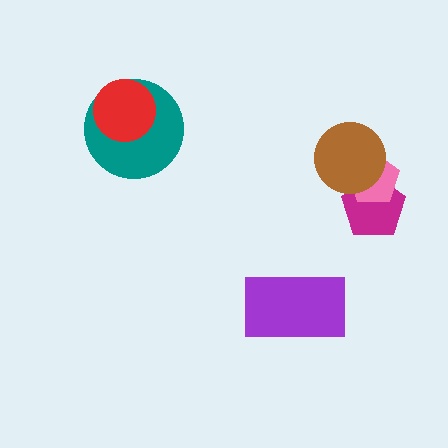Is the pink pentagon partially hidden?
Yes, it is partially covered by another shape.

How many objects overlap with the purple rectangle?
0 objects overlap with the purple rectangle.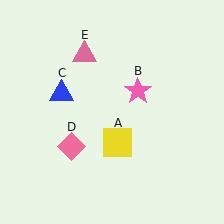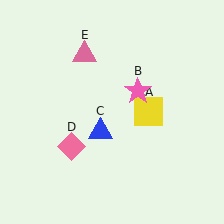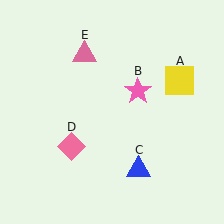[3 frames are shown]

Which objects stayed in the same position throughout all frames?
Pink star (object B) and pink diamond (object D) and pink triangle (object E) remained stationary.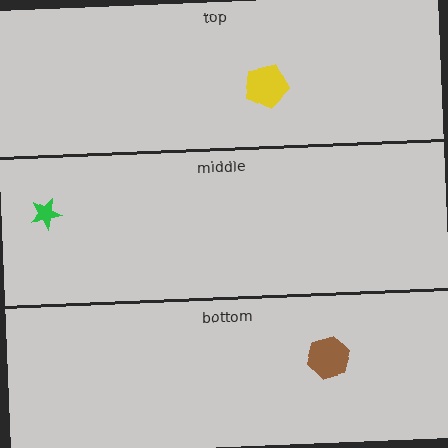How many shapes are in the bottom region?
1.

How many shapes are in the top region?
1.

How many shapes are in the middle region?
1.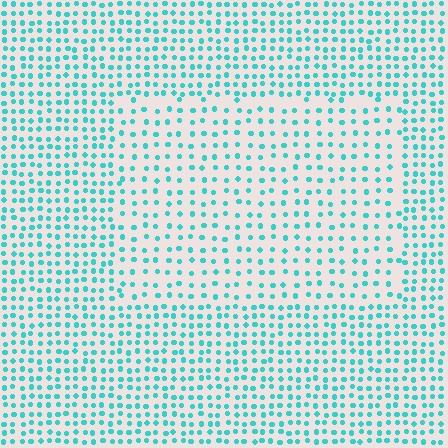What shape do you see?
I see a rectangle.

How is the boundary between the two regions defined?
The boundary is defined by a change in element density (approximately 1.7x ratio). All elements are the same color, size, and shape.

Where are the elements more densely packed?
The elements are more densely packed outside the rectangle boundary.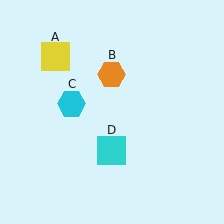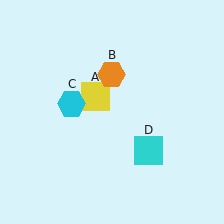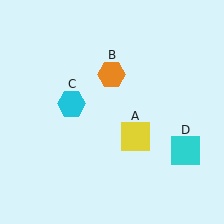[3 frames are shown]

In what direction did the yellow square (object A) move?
The yellow square (object A) moved down and to the right.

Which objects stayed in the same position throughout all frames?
Orange hexagon (object B) and cyan hexagon (object C) remained stationary.